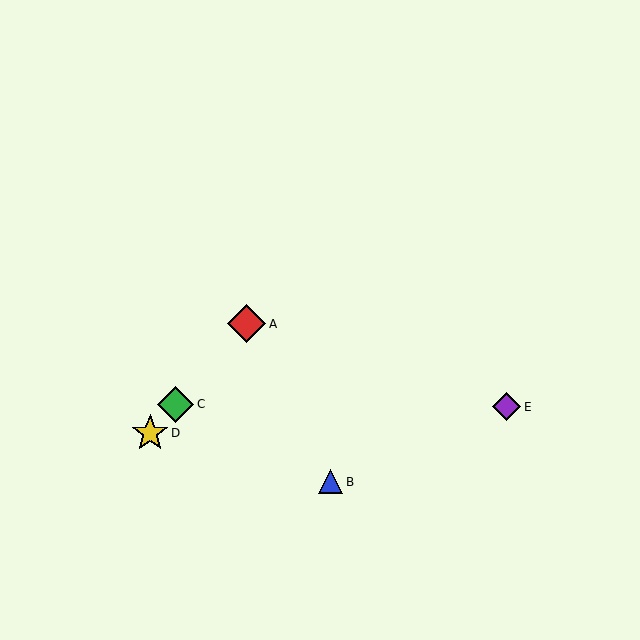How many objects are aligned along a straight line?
3 objects (A, C, D) are aligned along a straight line.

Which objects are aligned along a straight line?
Objects A, C, D are aligned along a straight line.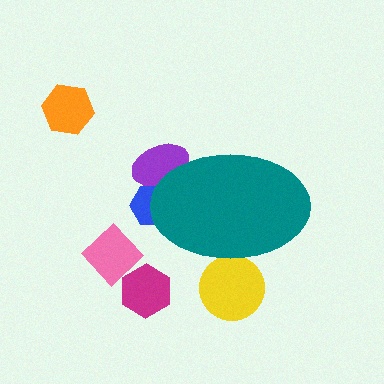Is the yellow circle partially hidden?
Yes, the yellow circle is partially hidden behind the teal ellipse.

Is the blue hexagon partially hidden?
Yes, the blue hexagon is partially hidden behind the teal ellipse.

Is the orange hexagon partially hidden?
No, the orange hexagon is fully visible.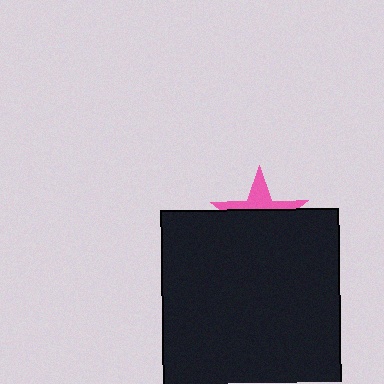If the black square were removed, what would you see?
You would see the complete pink star.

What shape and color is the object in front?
The object in front is a black square.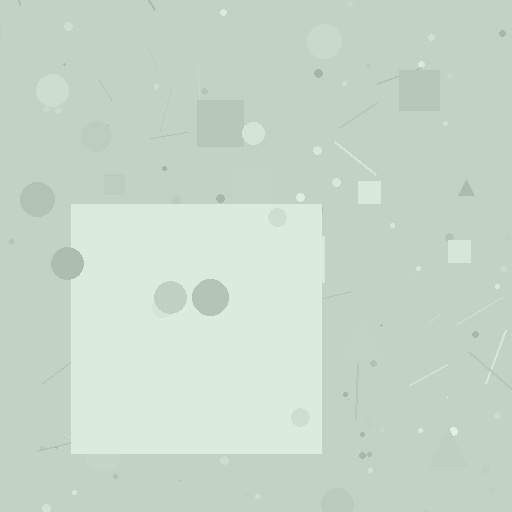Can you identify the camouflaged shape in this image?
The camouflaged shape is a square.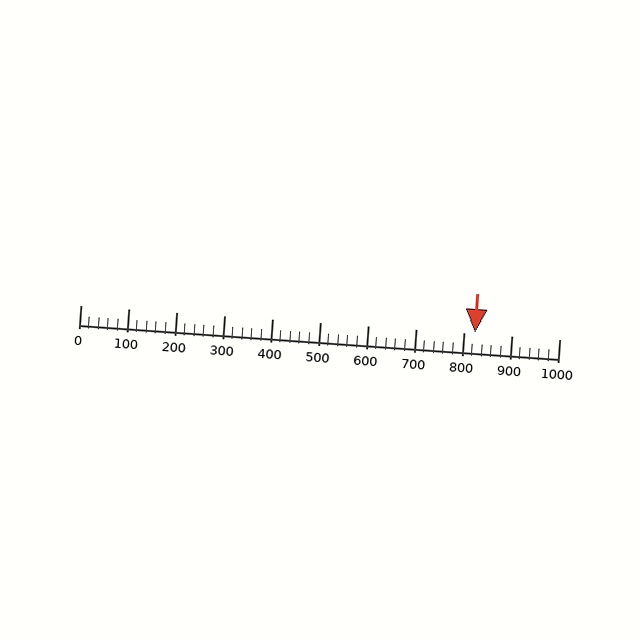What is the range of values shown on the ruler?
The ruler shows values from 0 to 1000.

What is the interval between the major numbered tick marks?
The major tick marks are spaced 100 units apart.